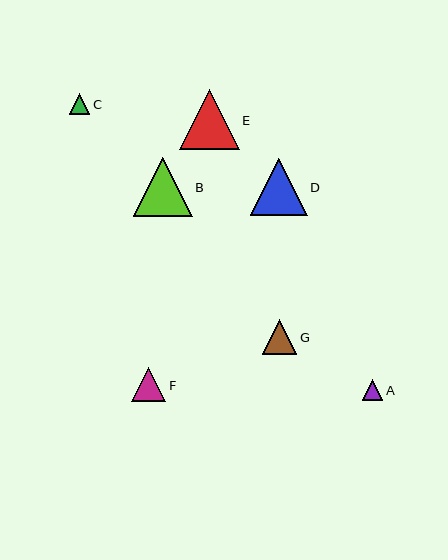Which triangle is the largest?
Triangle E is the largest with a size of approximately 60 pixels.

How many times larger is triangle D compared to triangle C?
Triangle D is approximately 2.8 times the size of triangle C.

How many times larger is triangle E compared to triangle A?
Triangle E is approximately 2.9 times the size of triangle A.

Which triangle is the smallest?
Triangle C is the smallest with a size of approximately 20 pixels.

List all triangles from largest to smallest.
From largest to smallest: E, B, D, G, F, A, C.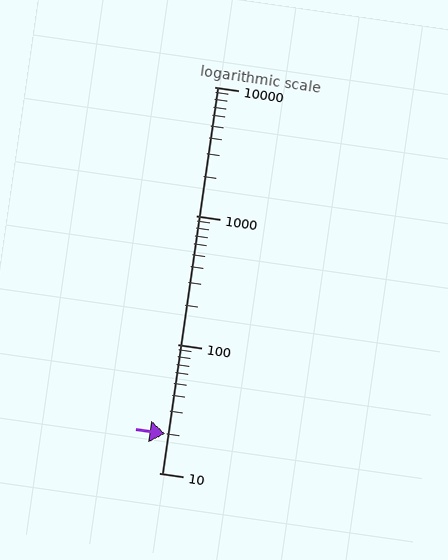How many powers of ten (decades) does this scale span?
The scale spans 3 decades, from 10 to 10000.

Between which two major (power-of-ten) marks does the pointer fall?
The pointer is between 10 and 100.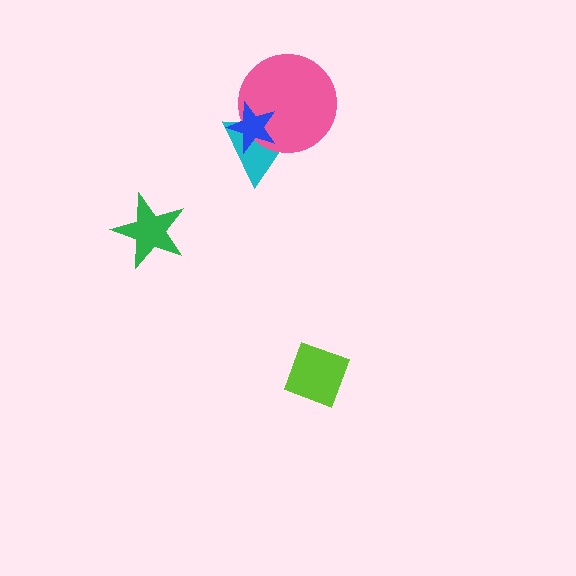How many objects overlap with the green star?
0 objects overlap with the green star.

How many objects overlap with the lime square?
0 objects overlap with the lime square.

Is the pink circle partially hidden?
Yes, it is partially covered by another shape.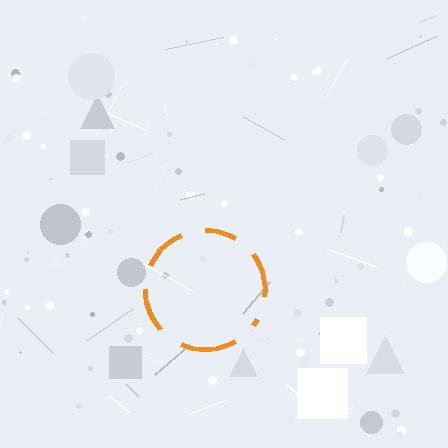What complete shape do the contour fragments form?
The contour fragments form a circle.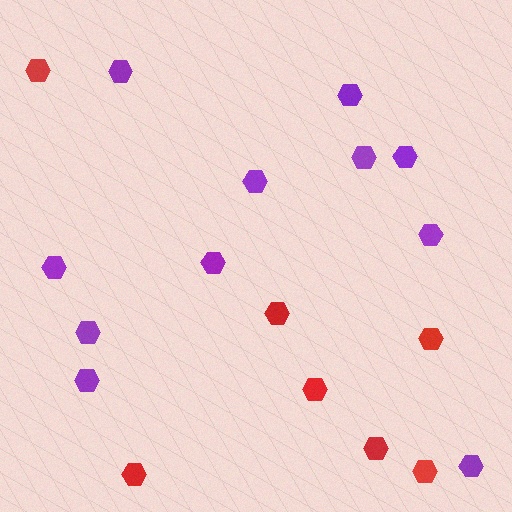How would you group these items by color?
There are 2 groups: one group of red hexagons (7) and one group of purple hexagons (11).